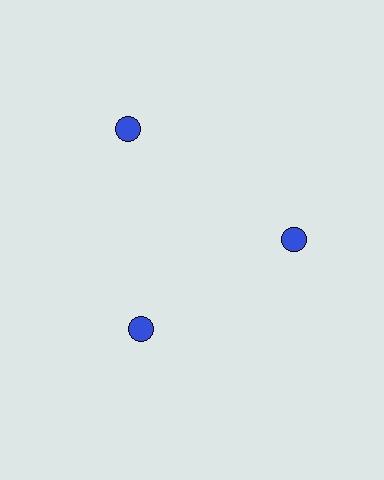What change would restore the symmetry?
The symmetry would be restored by moving it inward, back onto the ring so that all 3 circles sit at equal angles and equal distance from the center.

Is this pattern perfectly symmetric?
No. The 3 blue circles are arranged in a ring, but one element near the 11 o'clock position is pushed outward from the center, breaking the 3-fold rotational symmetry.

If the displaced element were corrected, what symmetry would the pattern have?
It would have 3-fold rotational symmetry — the pattern would map onto itself every 120 degrees.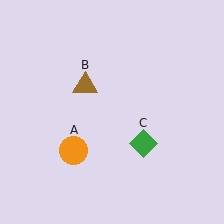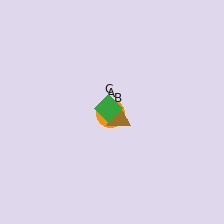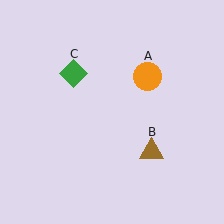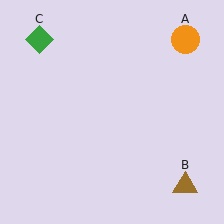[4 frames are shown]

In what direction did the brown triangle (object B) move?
The brown triangle (object B) moved down and to the right.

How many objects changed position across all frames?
3 objects changed position: orange circle (object A), brown triangle (object B), green diamond (object C).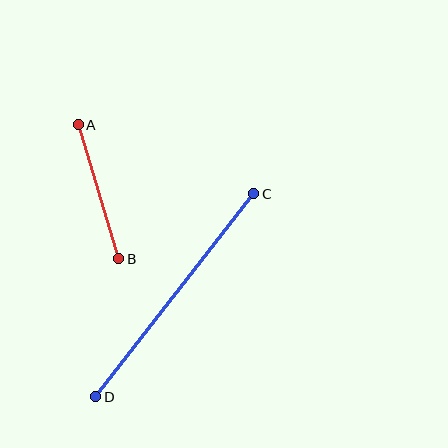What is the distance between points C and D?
The distance is approximately 257 pixels.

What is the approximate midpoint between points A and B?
The midpoint is at approximately (99, 192) pixels.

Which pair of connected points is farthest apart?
Points C and D are farthest apart.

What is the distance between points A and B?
The distance is approximately 140 pixels.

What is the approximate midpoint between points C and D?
The midpoint is at approximately (175, 295) pixels.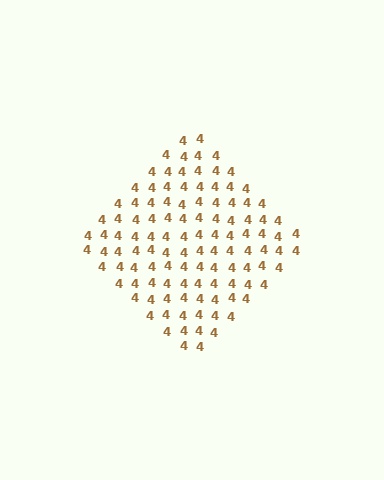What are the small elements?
The small elements are digit 4's.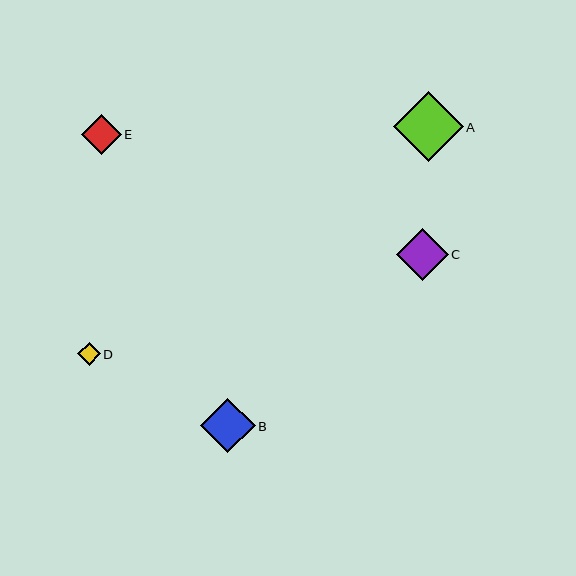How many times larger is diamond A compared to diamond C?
Diamond A is approximately 1.4 times the size of diamond C.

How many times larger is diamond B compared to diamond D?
Diamond B is approximately 2.4 times the size of diamond D.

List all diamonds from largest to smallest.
From largest to smallest: A, B, C, E, D.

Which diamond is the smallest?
Diamond D is the smallest with a size of approximately 23 pixels.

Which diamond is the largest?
Diamond A is the largest with a size of approximately 70 pixels.